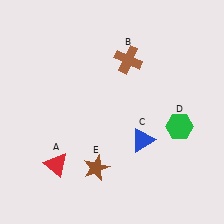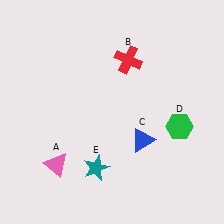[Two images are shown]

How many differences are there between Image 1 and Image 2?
There are 3 differences between the two images.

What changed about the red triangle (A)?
In Image 1, A is red. In Image 2, it changed to pink.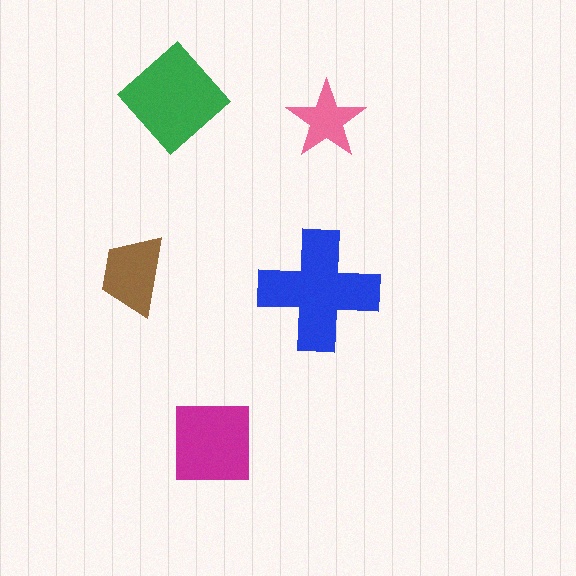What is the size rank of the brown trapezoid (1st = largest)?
4th.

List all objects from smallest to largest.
The pink star, the brown trapezoid, the magenta square, the green diamond, the blue cross.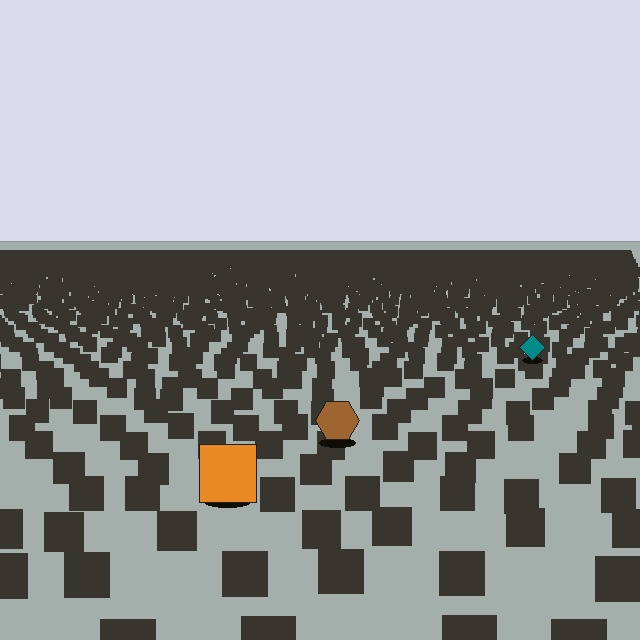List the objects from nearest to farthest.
From nearest to farthest: the orange square, the brown hexagon, the teal diamond.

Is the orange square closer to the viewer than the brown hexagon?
Yes. The orange square is closer — you can tell from the texture gradient: the ground texture is coarser near it.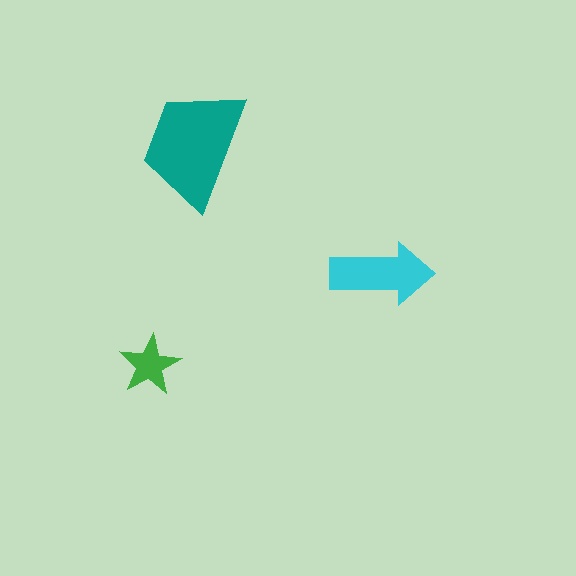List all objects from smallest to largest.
The green star, the cyan arrow, the teal trapezoid.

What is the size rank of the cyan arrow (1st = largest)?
2nd.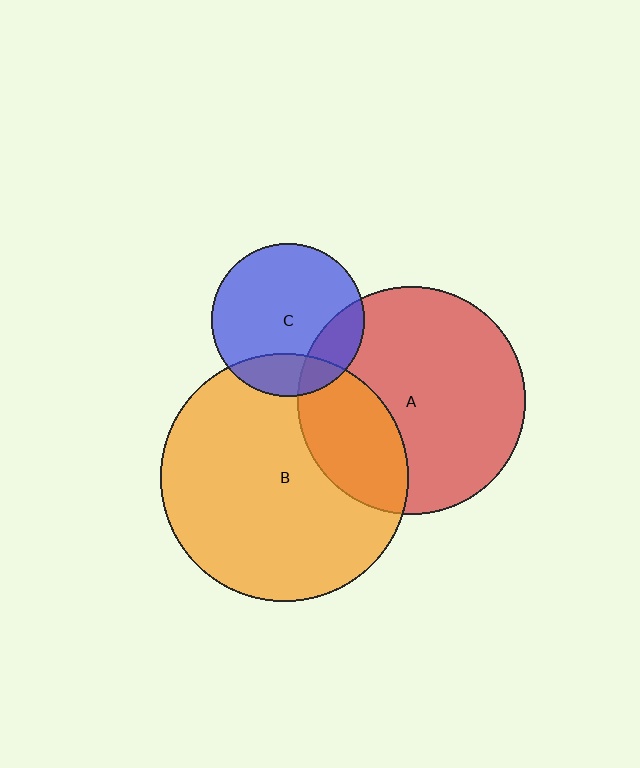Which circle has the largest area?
Circle B (orange).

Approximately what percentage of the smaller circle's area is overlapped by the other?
Approximately 20%.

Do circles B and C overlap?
Yes.